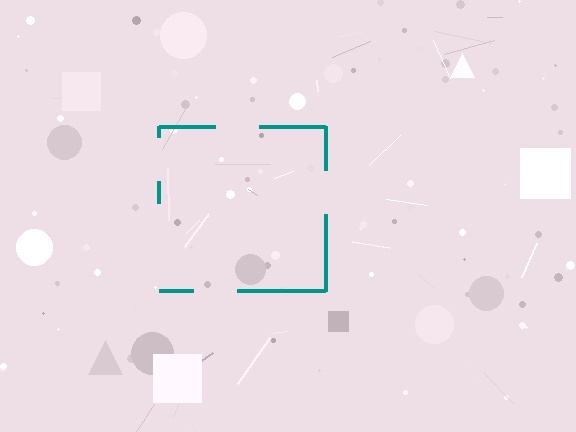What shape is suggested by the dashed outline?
The dashed outline suggests a square.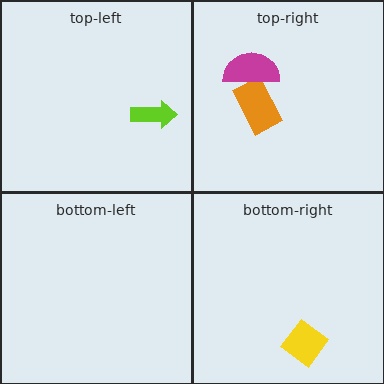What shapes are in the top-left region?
The lime arrow.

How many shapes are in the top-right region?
2.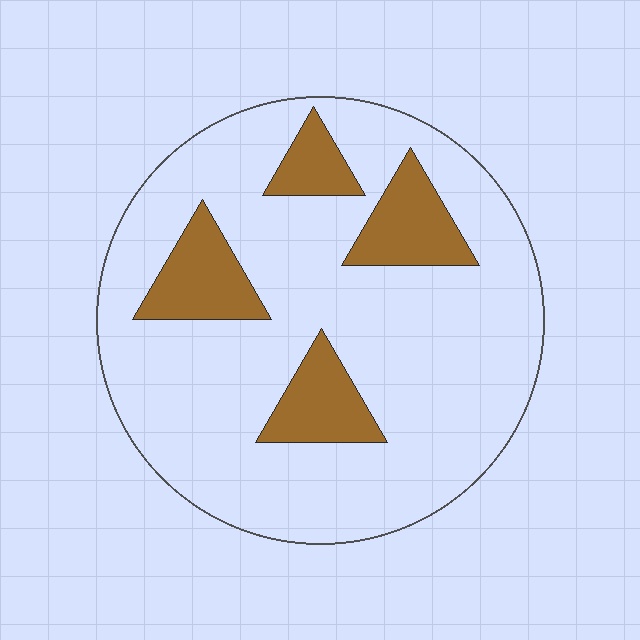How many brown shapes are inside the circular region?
4.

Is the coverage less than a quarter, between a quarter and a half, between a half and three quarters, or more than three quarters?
Less than a quarter.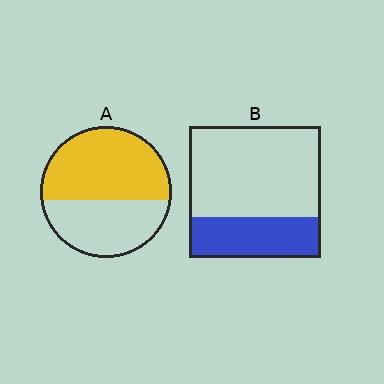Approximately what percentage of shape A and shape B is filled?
A is approximately 60% and B is approximately 30%.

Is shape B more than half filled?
No.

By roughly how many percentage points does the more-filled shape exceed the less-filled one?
By roughly 25 percentage points (A over B).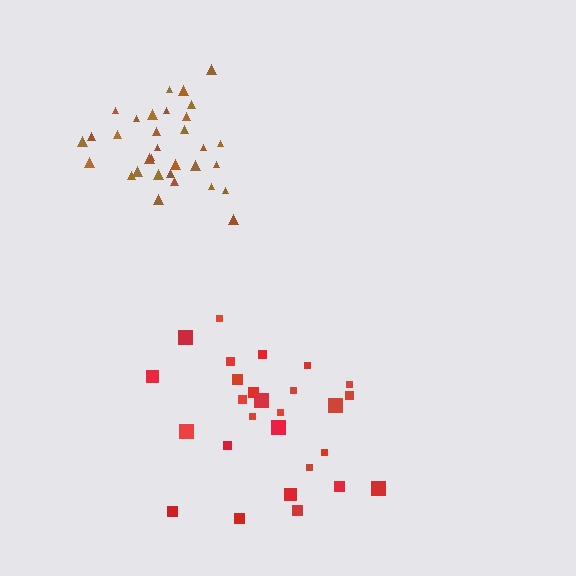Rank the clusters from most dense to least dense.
brown, red.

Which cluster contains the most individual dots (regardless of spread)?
Brown (32).